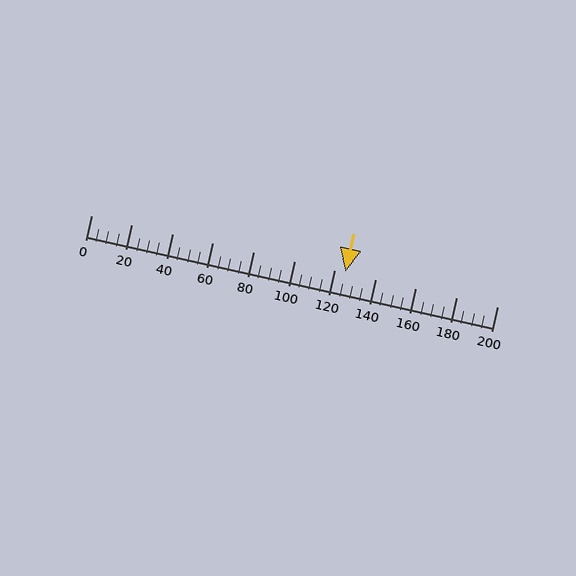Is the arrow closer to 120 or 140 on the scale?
The arrow is closer to 120.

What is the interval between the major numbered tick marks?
The major tick marks are spaced 20 units apart.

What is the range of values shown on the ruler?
The ruler shows values from 0 to 200.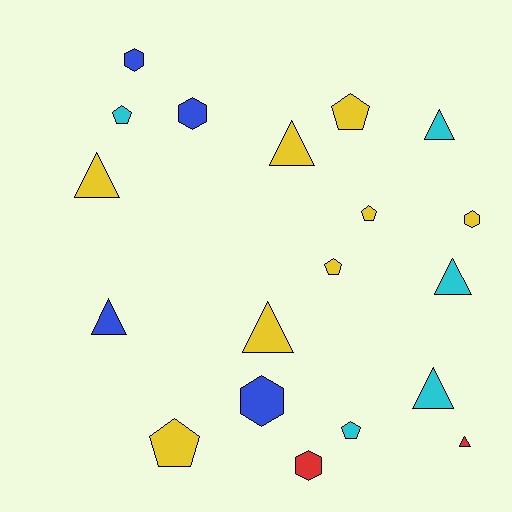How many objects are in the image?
There are 19 objects.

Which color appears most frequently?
Yellow, with 8 objects.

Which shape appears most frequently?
Triangle, with 8 objects.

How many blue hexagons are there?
There are 3 blue hexagons.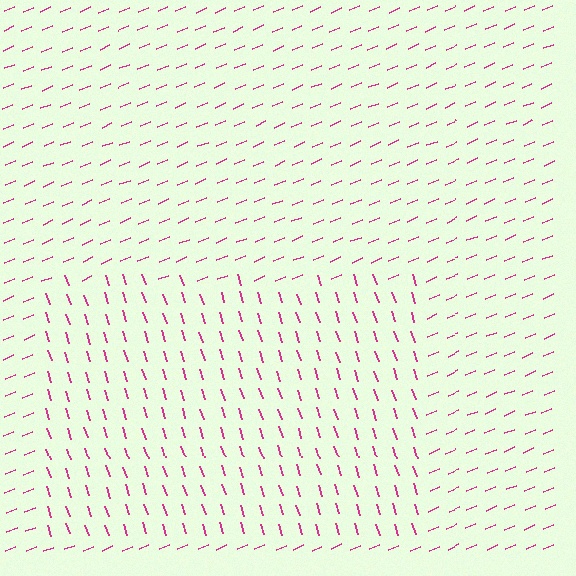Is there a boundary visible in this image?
Yes, there is a texture boundary formed by a change in line orientation.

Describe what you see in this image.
The image is filled with small magenta line segments. A rectangle region in the image has lines oriented differently from the surrounding lines, creating a visible texture boundary.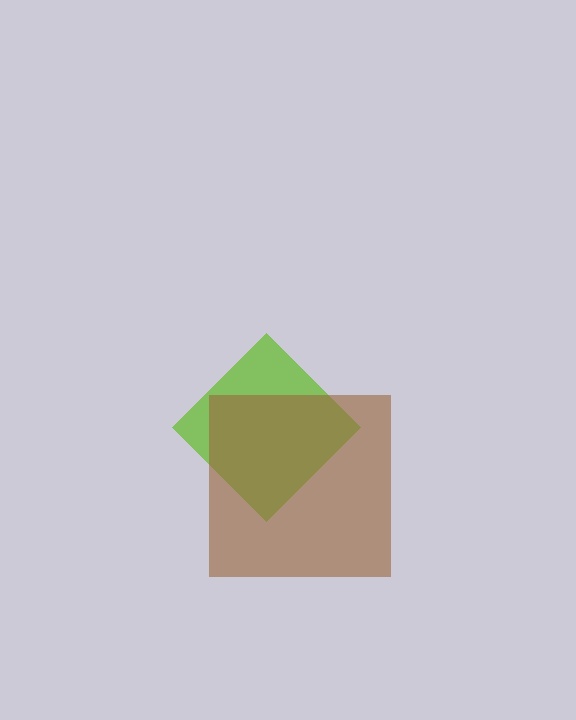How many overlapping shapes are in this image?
There are 2 overlapping shapes in the image.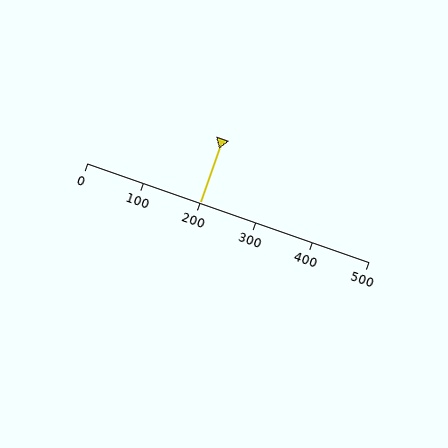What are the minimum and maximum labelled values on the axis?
The axis runs from 0 to 500.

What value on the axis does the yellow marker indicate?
The marker indicates approximately 200.